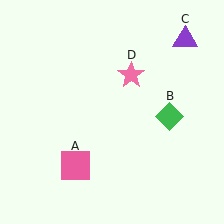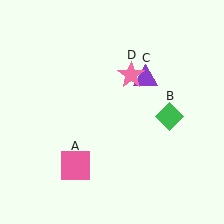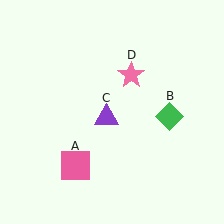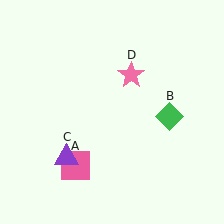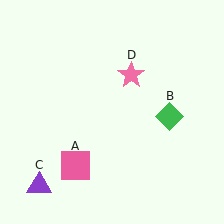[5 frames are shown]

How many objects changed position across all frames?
1 object changed position: purple triangle (object C).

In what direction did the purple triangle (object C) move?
The purple triangle (object C) moved down and to the left.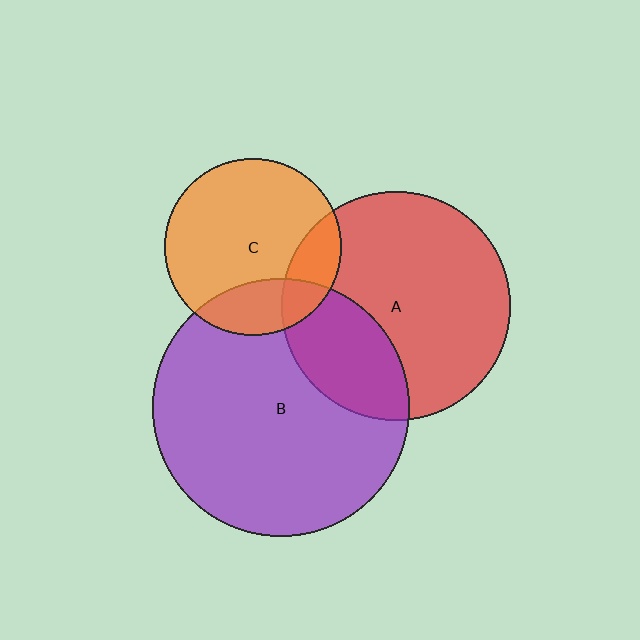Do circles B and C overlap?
Yes.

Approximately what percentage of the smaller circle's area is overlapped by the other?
Approximately 20%.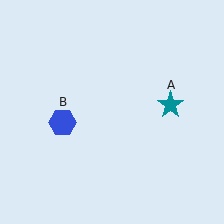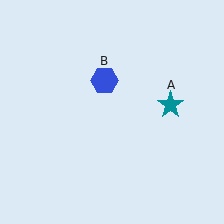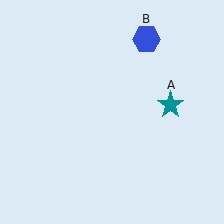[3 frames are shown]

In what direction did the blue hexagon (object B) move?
The blue hexagon (object B) moved up and to the right.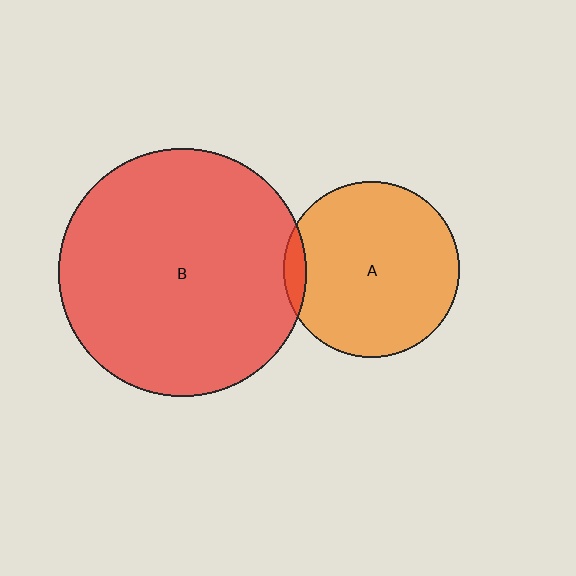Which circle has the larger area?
Circle B (red).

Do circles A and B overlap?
Yes.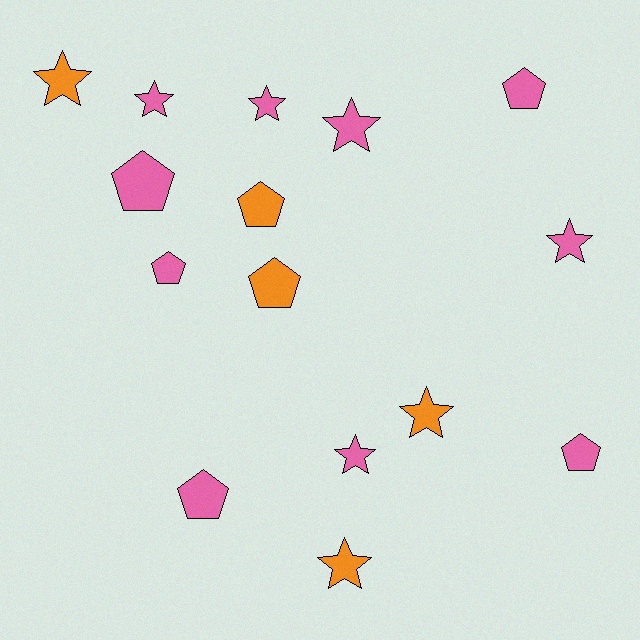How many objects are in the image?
There are 15 objects.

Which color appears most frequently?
Pink, with 10 objects.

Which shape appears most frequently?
Star, with 8 objects.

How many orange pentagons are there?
There are 2 orange pentagons.